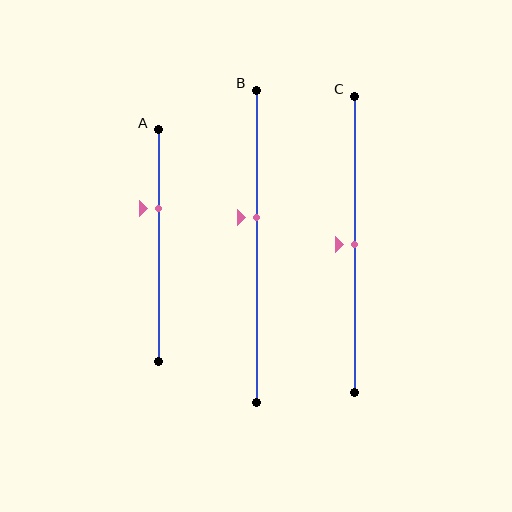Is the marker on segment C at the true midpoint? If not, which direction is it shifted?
Yes, the marker on segment C is at the true midpoint.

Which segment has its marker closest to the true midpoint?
Segment C has its marker closest to the true midpoint.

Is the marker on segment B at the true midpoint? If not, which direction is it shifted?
No, the marker on segment B is shifted upward by about 9% of the segment length.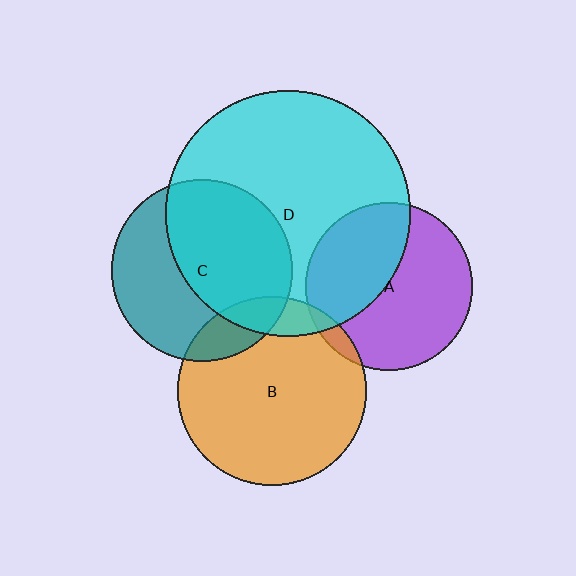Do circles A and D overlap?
Yes.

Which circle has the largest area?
Circle D (cyan).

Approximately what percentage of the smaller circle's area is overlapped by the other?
Approximately 40%.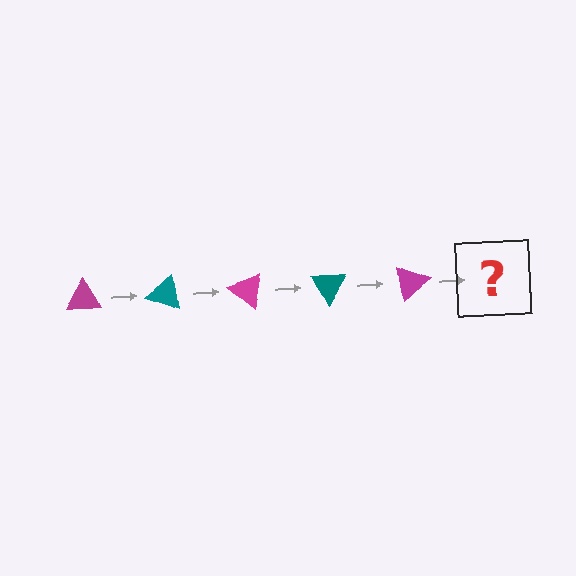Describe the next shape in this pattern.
It should be a teal triangle, rotated 100 degrees from the start.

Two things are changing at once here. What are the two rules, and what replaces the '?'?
The two rules are that it rotates 20 degrees each step and the color cycles through magenta and teal. The '?' should be a teal triangle, rotated 100 degrees from the start.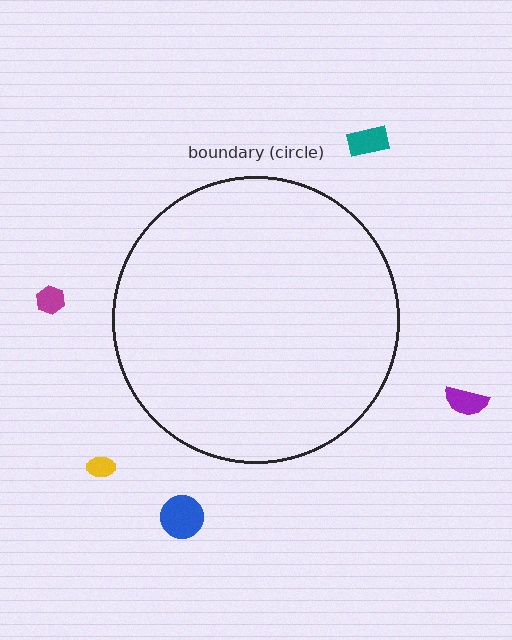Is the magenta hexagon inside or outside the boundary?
Outside.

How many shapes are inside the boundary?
0 inside, 5 outside.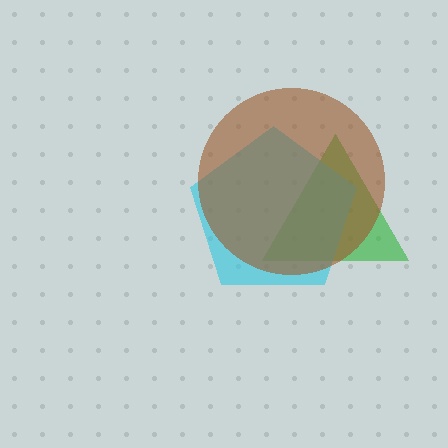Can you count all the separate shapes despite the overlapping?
Yes, there are 3 separate shapes.